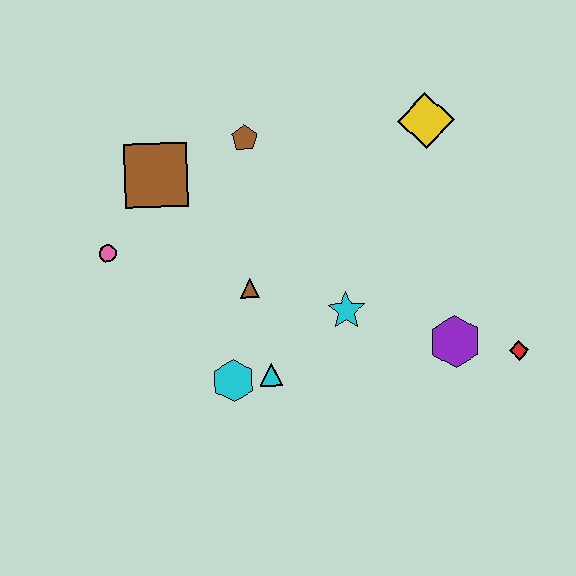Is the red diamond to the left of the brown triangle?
No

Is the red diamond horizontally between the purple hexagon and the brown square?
No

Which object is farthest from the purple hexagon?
The pink circle is farthest from the purple hexagon.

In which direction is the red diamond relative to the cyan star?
The red diamond is to the right of the cyan star.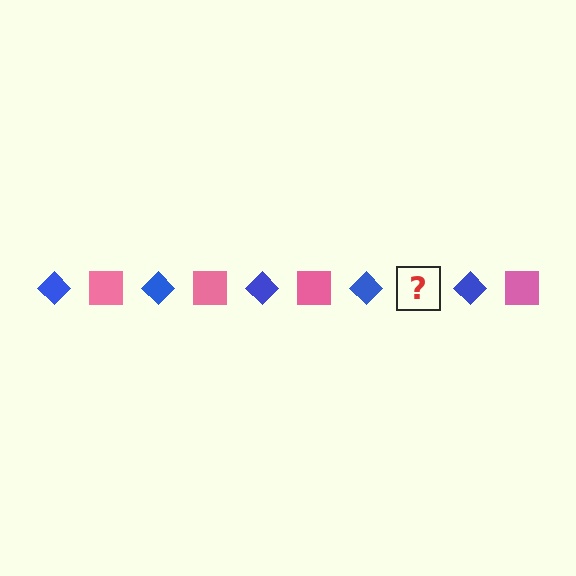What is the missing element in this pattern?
The missing element is a pink square.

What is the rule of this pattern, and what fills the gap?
The rule is that the pattern alternates between blue diamond and pink square. The gap should be filled with a pink square.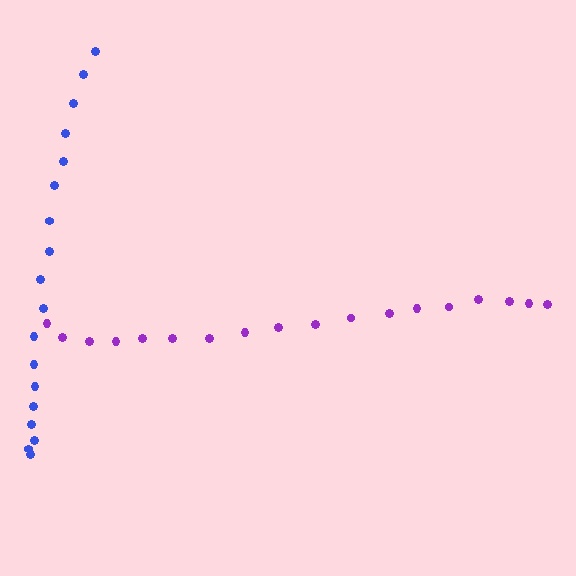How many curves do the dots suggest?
There are 2 distinct paths.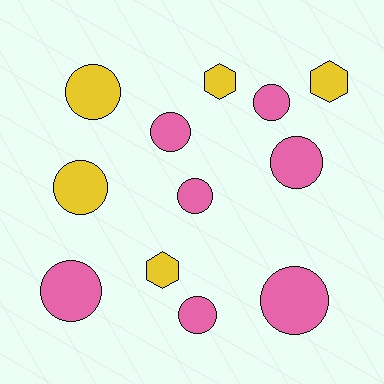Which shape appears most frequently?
Circle, with 9 objects.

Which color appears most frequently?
Pink, with 7 objects.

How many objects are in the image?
There are 12 objects.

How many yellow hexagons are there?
There are 3 yellow hexagons.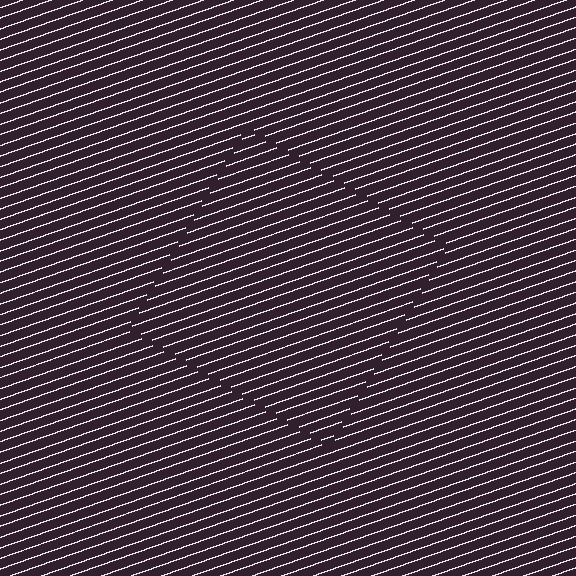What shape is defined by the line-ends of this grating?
An illusory square. The interior of the shape contains the same grating, shifted by half a period — the contour is defined by the phase discontinuity where line-ends from the inner and outer gratings abut.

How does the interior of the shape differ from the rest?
The interior of the shape contains the same grating, shifted by half a period — the contour is defined by the phase discontinuity where line-ends from the inner and outer gratings abut.